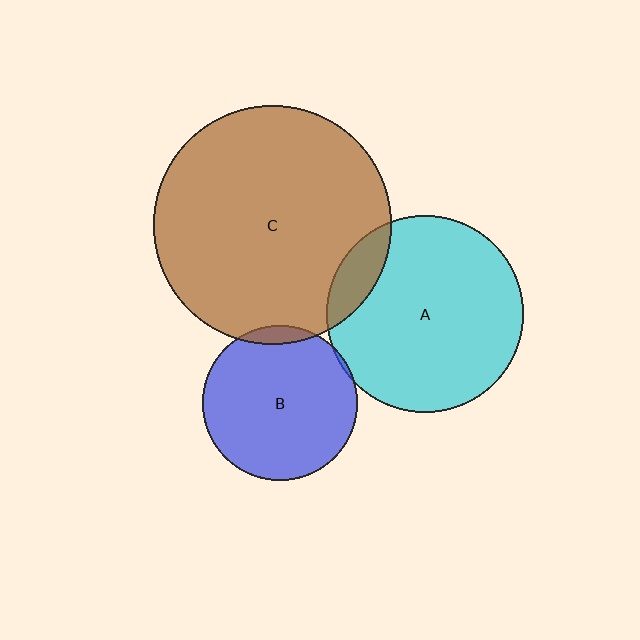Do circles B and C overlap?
Yes.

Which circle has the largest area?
Circle C (brown).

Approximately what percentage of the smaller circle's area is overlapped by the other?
Approximately 5%.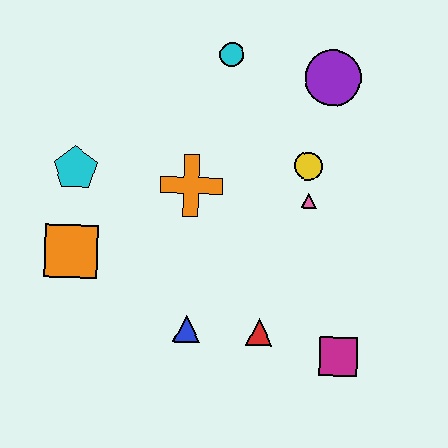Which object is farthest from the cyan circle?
The magenta square is farthest from the cyan circle.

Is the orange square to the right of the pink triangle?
No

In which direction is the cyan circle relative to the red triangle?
The cyan circle is above the red triangle.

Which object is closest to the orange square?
The cyan pentagon is closest to the orange square.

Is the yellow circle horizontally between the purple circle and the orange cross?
Yes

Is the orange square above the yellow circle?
No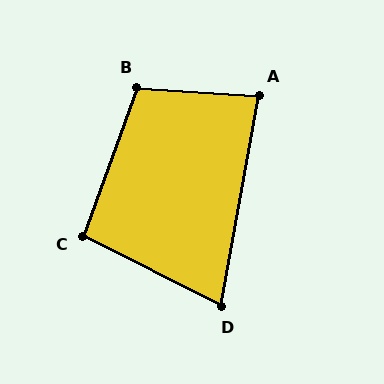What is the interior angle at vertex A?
Approximately 83 degrees (acute).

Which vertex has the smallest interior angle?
D, at approximately 73 degrees.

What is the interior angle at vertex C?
Approximately 97 degrees (obtuse).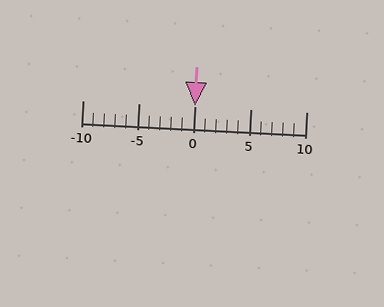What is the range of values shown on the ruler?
The ruler shows values from -10 to 10.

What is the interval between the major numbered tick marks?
The major tick marks are spaced 5 units apart.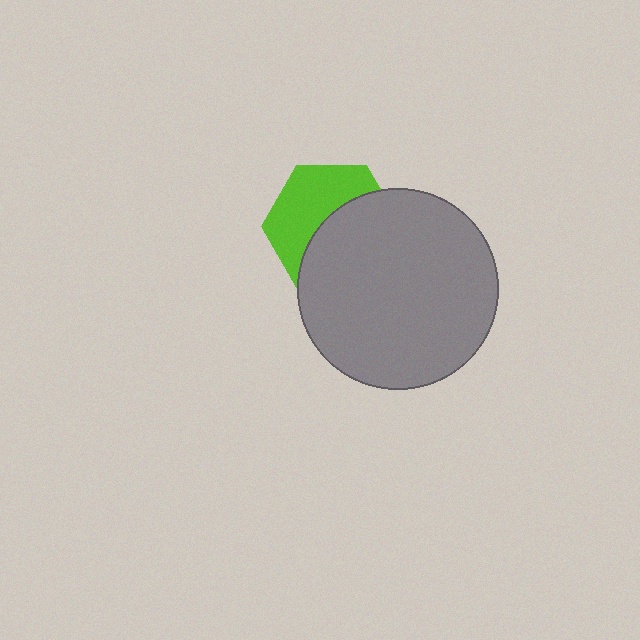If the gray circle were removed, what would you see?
You would see the complete lime hexagon.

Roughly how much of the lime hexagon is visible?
About half of it is visible (roughly 47%).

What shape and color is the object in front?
The object in front is a gray circle.